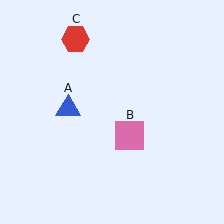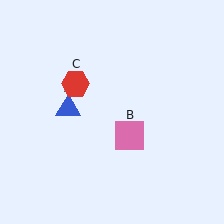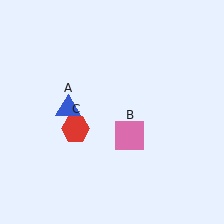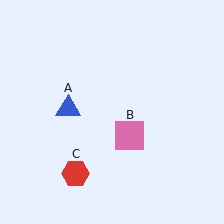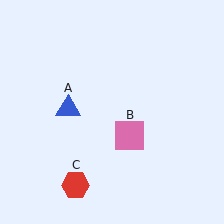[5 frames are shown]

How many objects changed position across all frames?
1 object changed position: red hexagon (object C).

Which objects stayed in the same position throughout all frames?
Blue triangle (object A) and pink square (object B) remained stationary.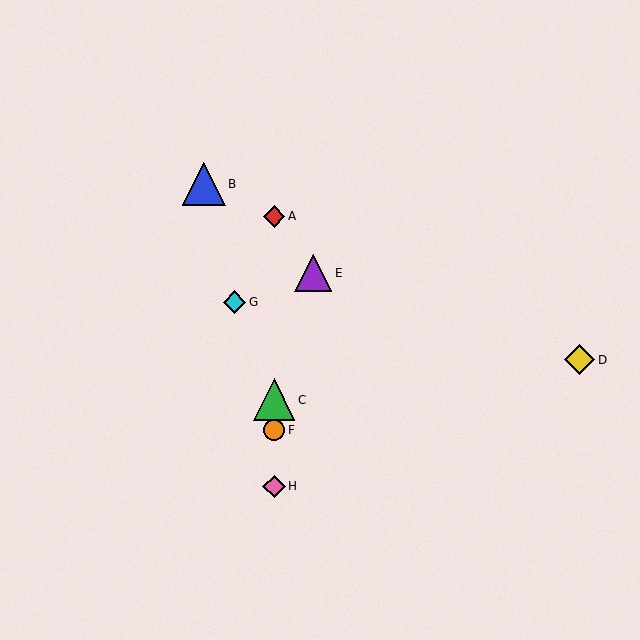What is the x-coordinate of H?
Object H is at x≈274.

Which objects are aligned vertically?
Objects A, C, F, H are aligned vertically.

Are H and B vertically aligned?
No, H is at x≈274 and B is at x≈204.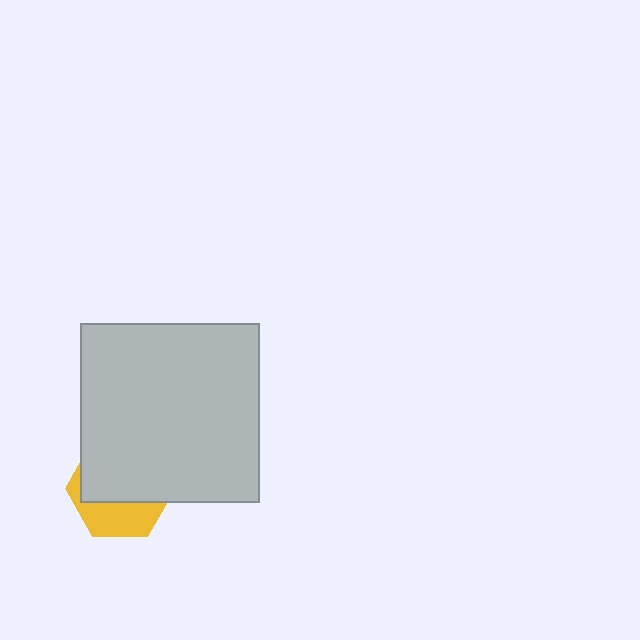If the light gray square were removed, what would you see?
You would see the complete yellow hexagon.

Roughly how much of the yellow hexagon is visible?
A small part of it is visible (roughly 35%).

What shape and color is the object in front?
The object in front is a light gray square.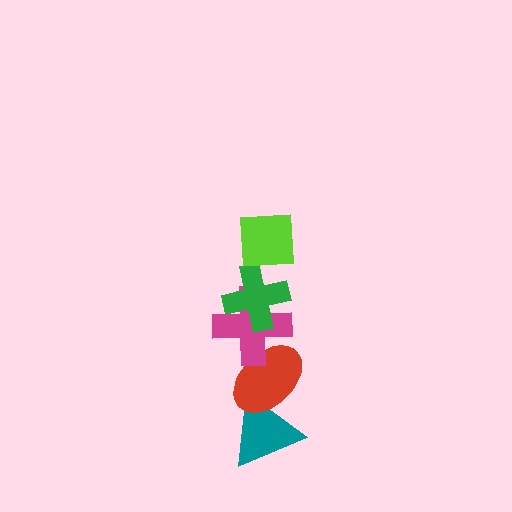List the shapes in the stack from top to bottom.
From top to bottom: the lime square, the green cross, the magenta cross, the red ellipse, the teal triangle.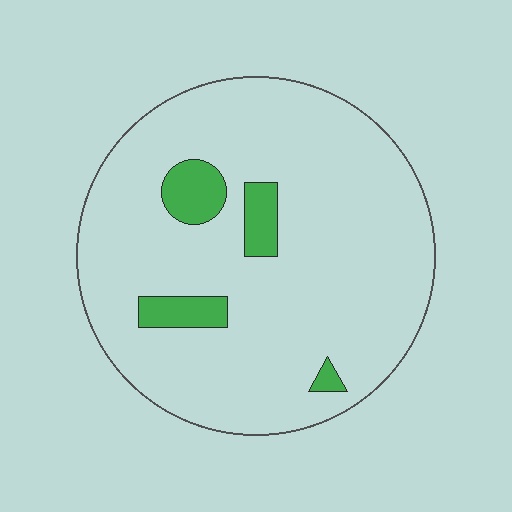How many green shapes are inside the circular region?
4.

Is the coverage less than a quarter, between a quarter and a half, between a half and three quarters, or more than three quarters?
Less than a quarter.